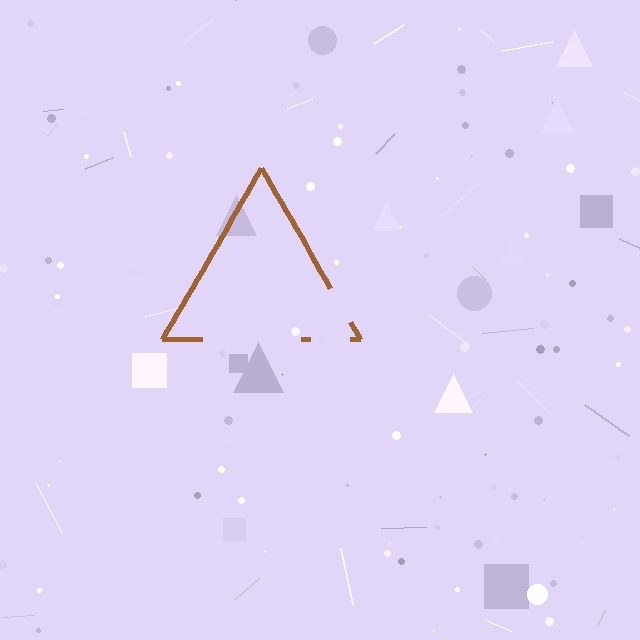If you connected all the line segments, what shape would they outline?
They would outline a triangle.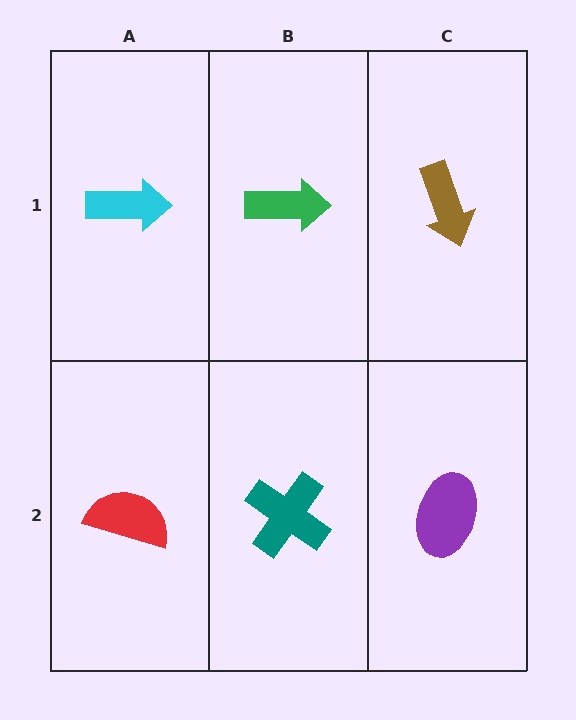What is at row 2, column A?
A red semicircle.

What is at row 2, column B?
A teal cross.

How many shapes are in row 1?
3 shapes.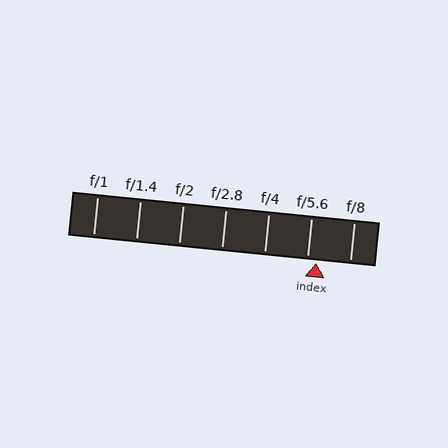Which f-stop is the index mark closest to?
The index mark is closest to f/5.6.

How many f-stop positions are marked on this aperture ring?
There are 7 f-stop positions marked.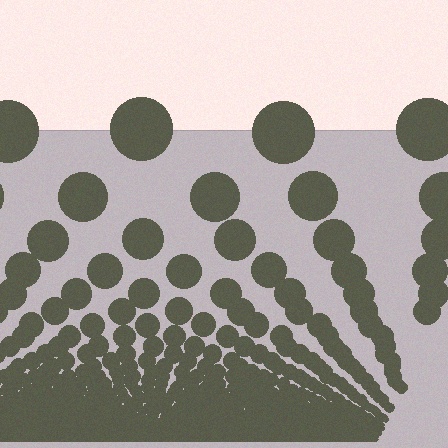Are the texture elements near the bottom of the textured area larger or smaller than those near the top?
Smaller. The gradient is inverted — elements near the bottom are smaller and denser.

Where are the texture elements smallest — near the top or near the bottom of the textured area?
Near the bottom.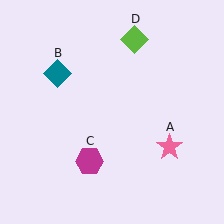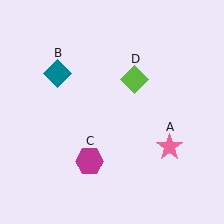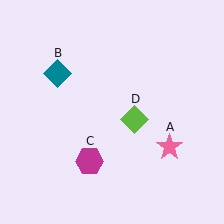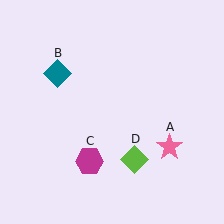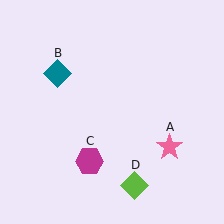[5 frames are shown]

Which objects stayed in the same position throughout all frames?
Pink star (object A) and teal diamond (object B) and magenta hexagon (object C) remained stationary.